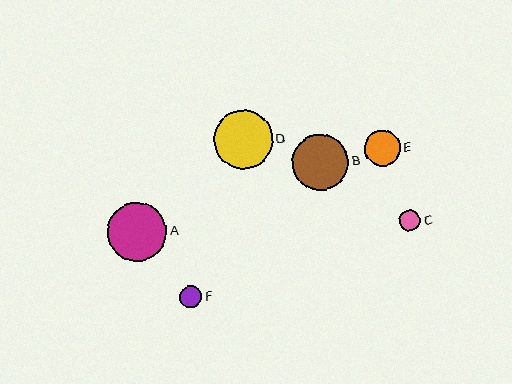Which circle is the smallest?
Circle C is the smallest with a size of approximately 21 pixels.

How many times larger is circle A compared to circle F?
Circle A is approximately 2.7 times the size of circle F.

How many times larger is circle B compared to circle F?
Circle B is approximately 2.6 times the size of circle F.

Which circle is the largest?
Circle A is the largest with a size of approximately 60 pixels.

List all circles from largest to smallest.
From largest to smallest: A, D, B, E, F, C.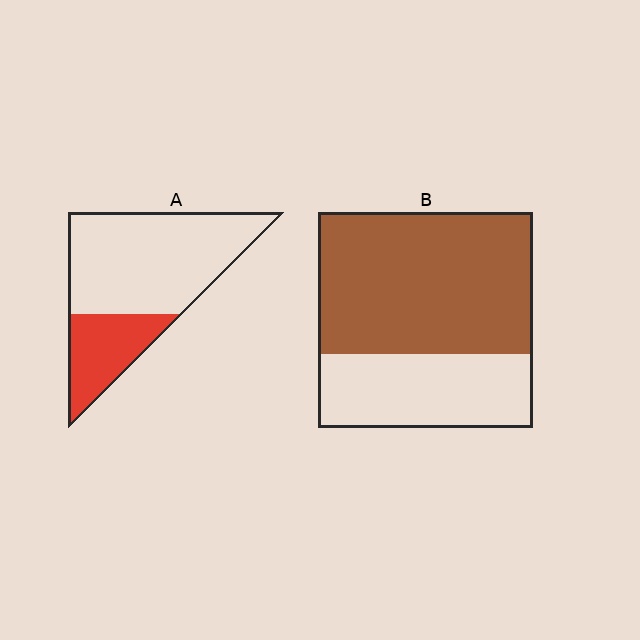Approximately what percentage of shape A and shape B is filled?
A is approximately 30% and B is approximately 65%.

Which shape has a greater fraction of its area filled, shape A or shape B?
Shape B.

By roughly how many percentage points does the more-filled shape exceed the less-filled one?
By roughly 40 percentage points (B over A).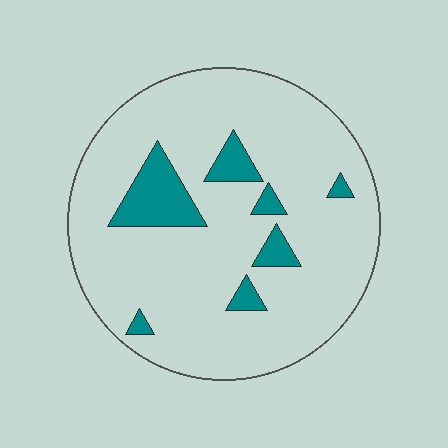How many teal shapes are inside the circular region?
7.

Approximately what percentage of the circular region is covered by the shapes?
Approximately 10%.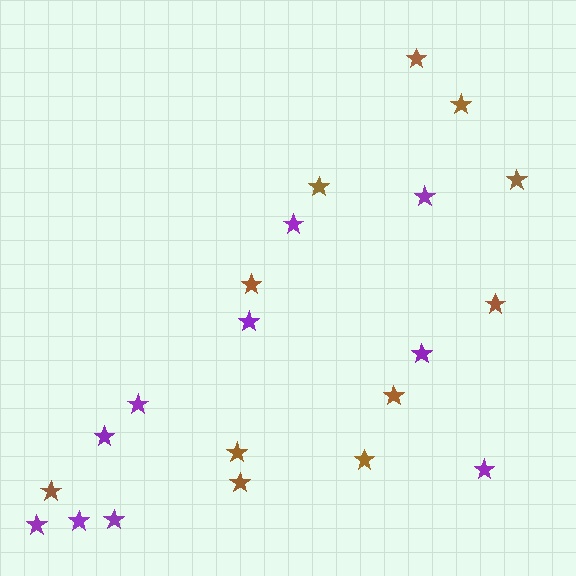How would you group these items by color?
There are 2 groups: one group of purple stars (10) and one group of brown stars (11).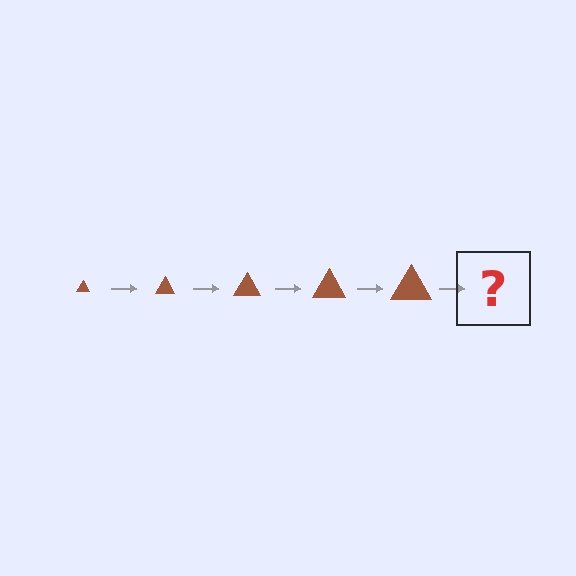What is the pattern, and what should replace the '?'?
The pattern is that the triangle gets progressively larger each step. The '?' should be a brown triangle, larger than the previous one.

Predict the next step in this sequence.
The next step is a brown triangle, larger than the previous one.